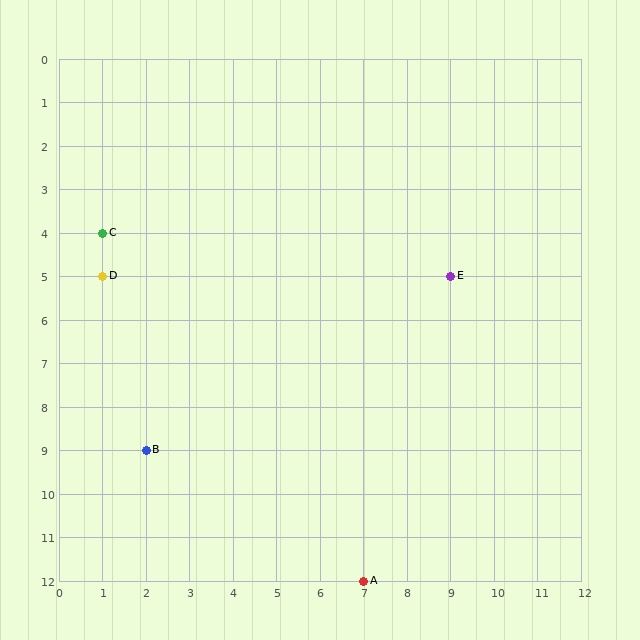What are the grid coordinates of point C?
Point C is at grid coordinates (1, 4).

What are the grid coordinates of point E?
Point E is at grid coordinates (9, 5).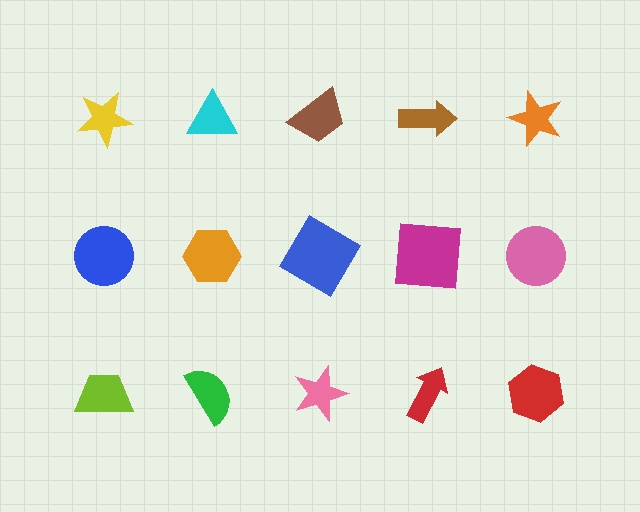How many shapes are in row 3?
5 shapes.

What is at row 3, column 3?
A pink star.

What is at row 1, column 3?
A brown trapezoid.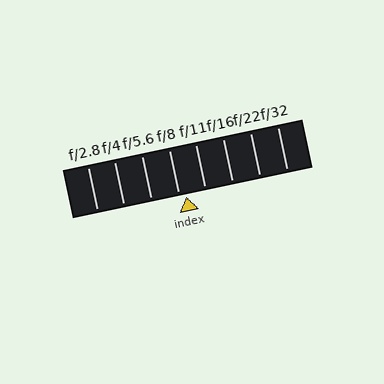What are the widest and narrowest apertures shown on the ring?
The widest aperture shown is f/2.8 and the narrowest is f/32.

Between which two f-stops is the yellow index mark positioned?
The index mark is between f/8 and f/11.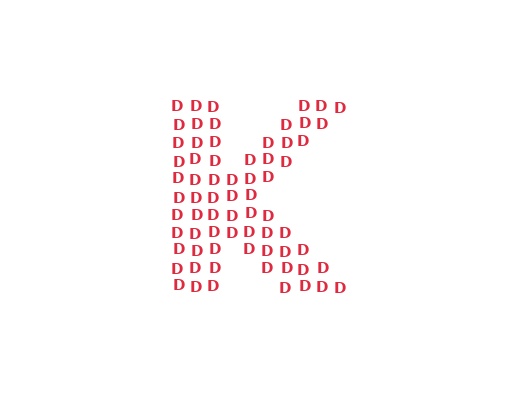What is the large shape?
The large shape is the letter K.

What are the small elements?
The small elements are letter D's.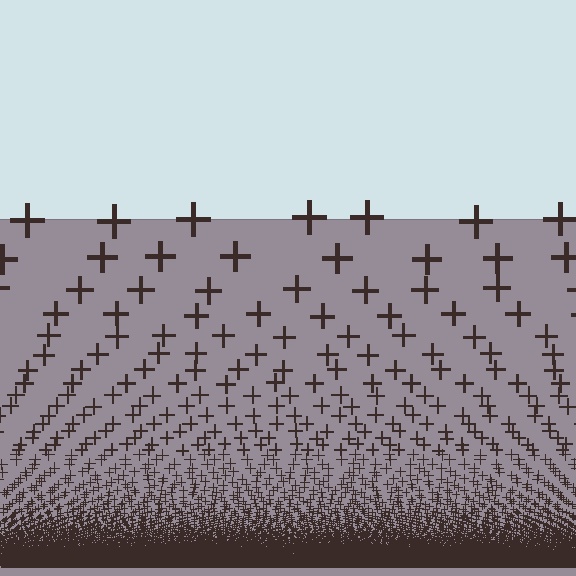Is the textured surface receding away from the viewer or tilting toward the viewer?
The surface appears to tilt toward the viewer. Texture elements get larger and sparser toward the top.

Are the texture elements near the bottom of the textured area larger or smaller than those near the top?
Smaller. The gradient is inverted — elements near the bottom are smaller and denser.